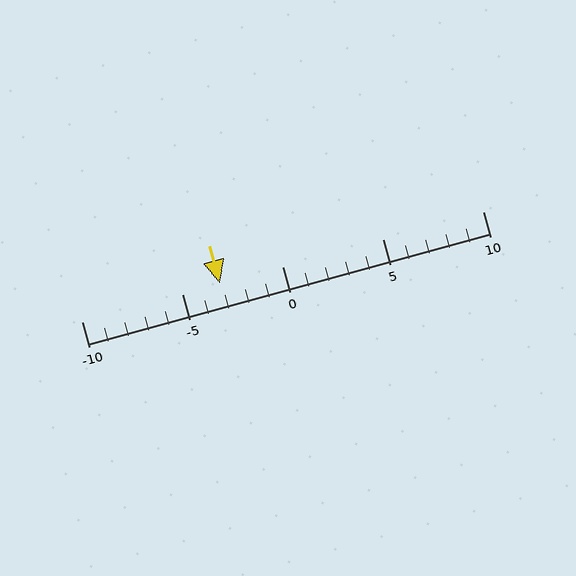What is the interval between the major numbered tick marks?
The major tick marks are spaced 5 units apart.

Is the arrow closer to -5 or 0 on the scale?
The arrow is closer to -5.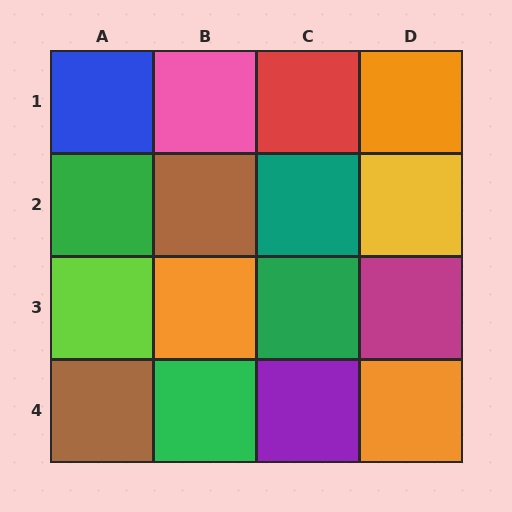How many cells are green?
3 cells are green.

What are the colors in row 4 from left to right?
Brown, green, purple, orange.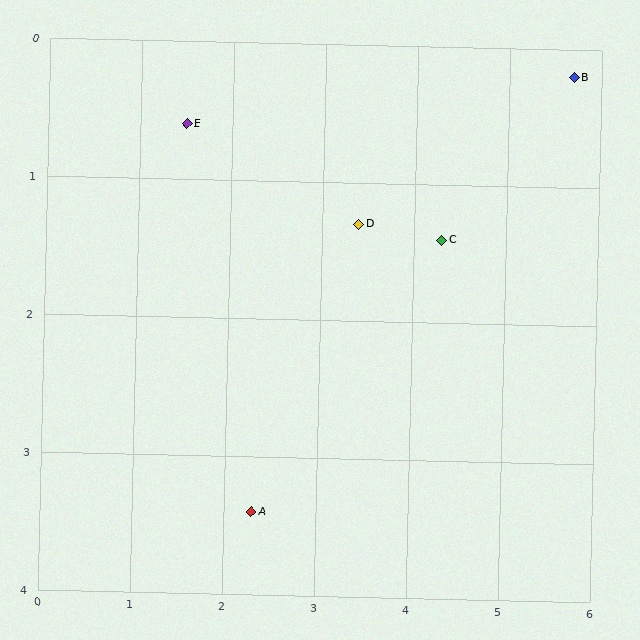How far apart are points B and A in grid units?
Points B and A are about 4.7 grid units apart.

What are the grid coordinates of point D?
Point D is at approximately (3.4, 1.3).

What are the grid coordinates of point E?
Point E is at approximately (1.5, 0.6).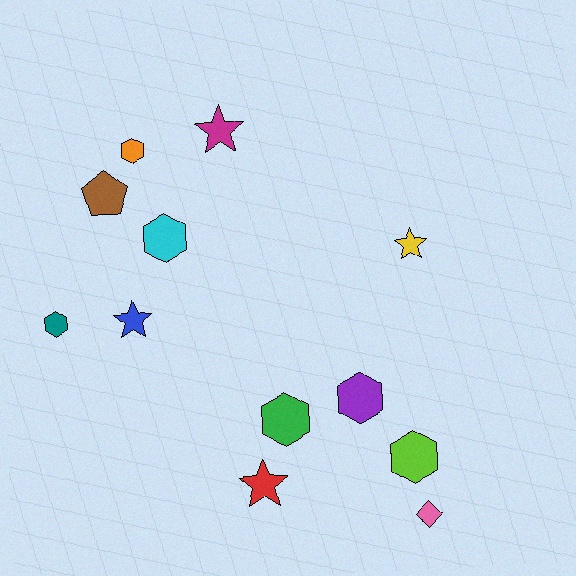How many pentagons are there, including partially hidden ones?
There is 1 pentagon.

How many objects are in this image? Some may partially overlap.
There are 12 objects.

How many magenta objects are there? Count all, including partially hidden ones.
There is 1 magenta object.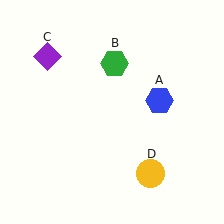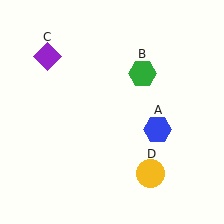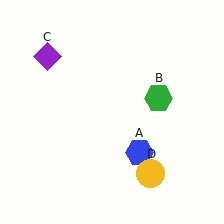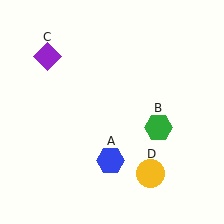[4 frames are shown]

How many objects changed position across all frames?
2 objects changed position: blue hexagon (object A), green hexagon (object B).